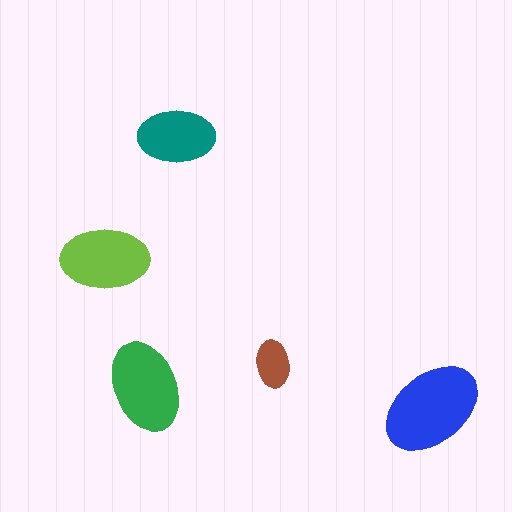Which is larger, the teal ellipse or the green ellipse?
The green one.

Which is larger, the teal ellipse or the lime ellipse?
The lime one.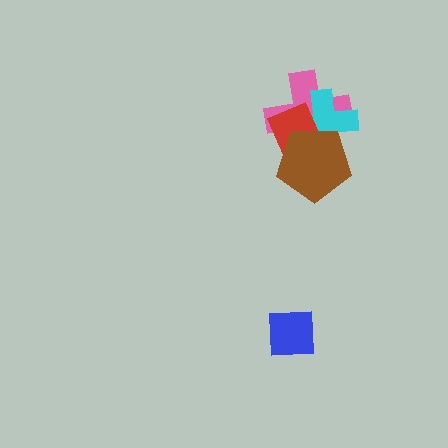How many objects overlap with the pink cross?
3 objects overlap with the pink cross.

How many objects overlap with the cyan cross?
3 objects overlap with the cyan cross.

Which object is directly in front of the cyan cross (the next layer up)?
The red rectangle is directly in front of the cyan cross.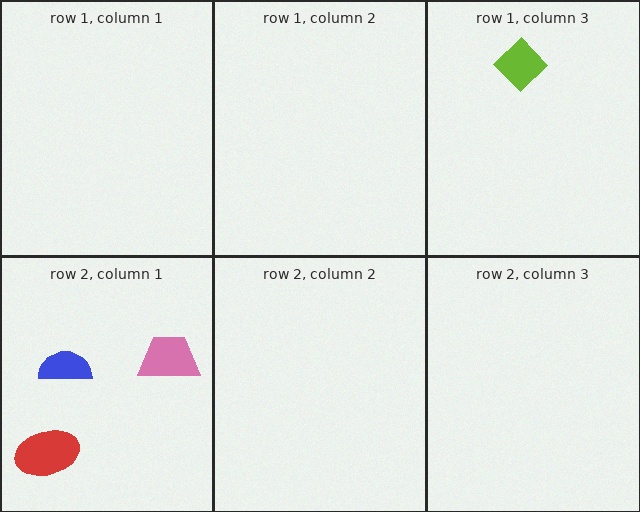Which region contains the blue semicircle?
The row 2, column 1 region.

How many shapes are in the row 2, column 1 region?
3.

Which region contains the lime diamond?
The row 1, column 3 region.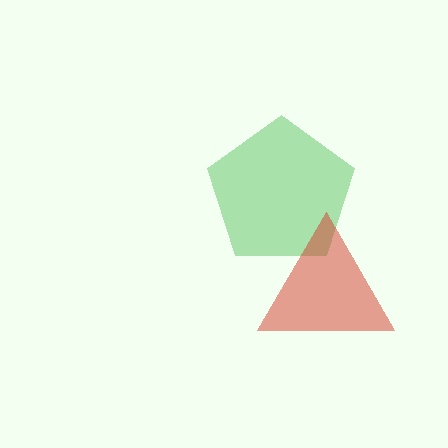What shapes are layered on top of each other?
The layered shapes are: a green pentagon, a red triangle.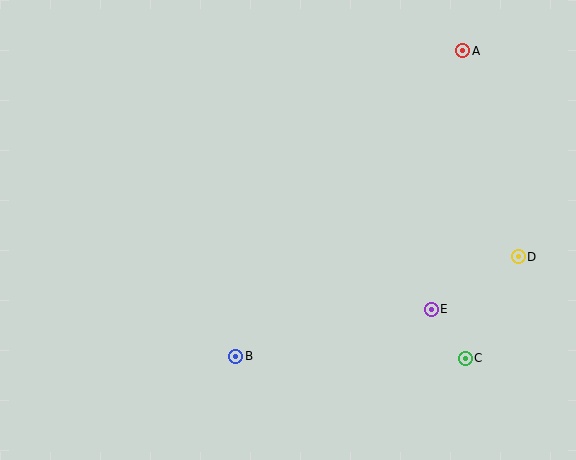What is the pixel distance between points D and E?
The distance between D and E is 102 pixels.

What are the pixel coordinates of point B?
Point B is at (236, 356).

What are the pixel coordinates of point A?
Point A is at (463, 51).